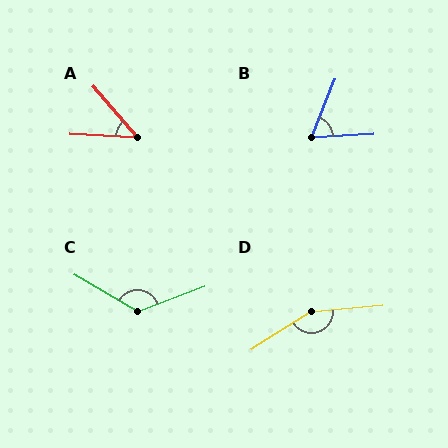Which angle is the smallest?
A, at approximately 46 degrees.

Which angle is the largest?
D, at approximately 153 degrees.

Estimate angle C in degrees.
Approximately 129 degrees.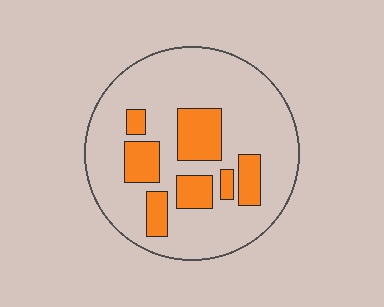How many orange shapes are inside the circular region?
7.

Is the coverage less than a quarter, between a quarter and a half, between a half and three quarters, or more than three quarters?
Less than a quarter.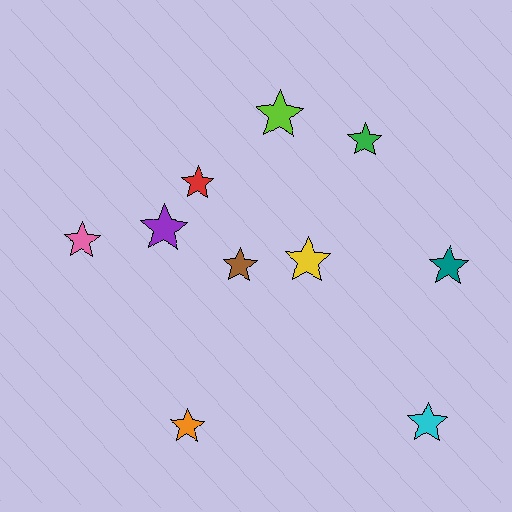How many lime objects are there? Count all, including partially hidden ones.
There is 1 lime object.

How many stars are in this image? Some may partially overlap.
There are 10 stars.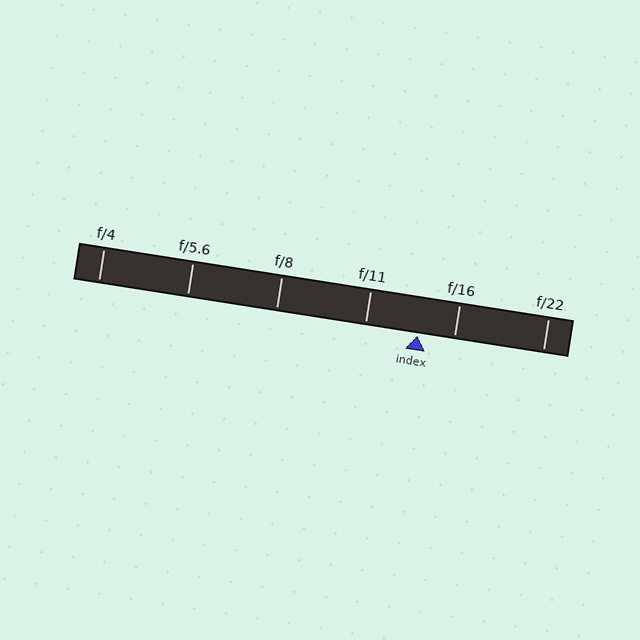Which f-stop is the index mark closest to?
The index mark is closest to f/16.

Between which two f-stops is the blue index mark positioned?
The index mark is between f/11 and f/16.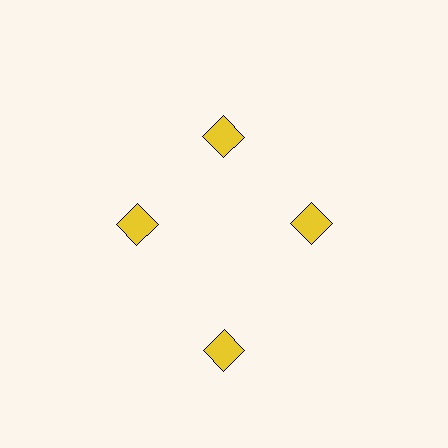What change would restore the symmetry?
The symmetry would be restored by moving it inward, back onto the ring so that all 4 diamonds sit at equal angles and equal distance from the center.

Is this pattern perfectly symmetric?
No. The 4 yellow diamonds are arranged in a ring, but one element near the 6 o'clock position is pushed outward from the center, breaking the 4-fold rotational symmetry.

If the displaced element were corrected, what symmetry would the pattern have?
It would have 4-fold rotational symmetry — the pattern would map onto itself every 90 degrees.